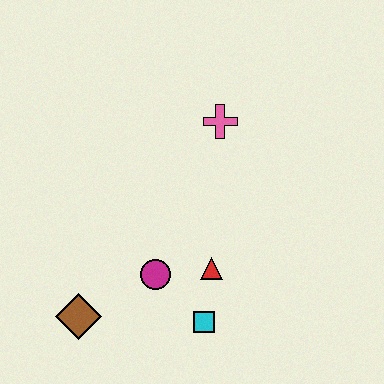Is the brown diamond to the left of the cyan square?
Yes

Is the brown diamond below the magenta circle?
Yes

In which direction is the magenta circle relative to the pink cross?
The magenta circle is below the pink cross.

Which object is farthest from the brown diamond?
The pink cross is farthest from the brown diamond.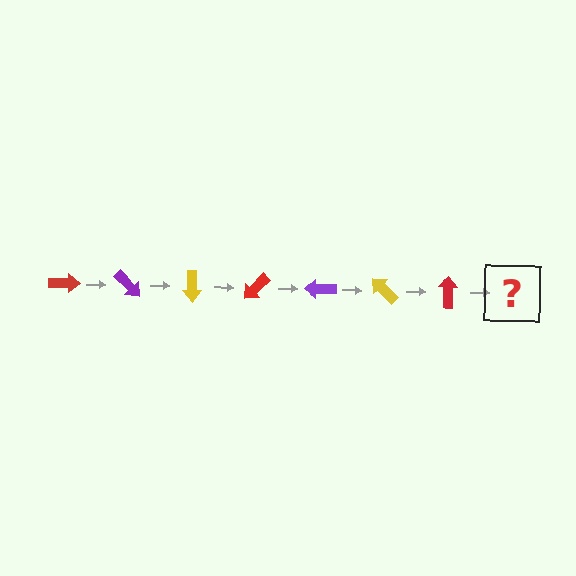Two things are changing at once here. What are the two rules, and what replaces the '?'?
The two rules are that it rotates 45 degrees each step and the color cycles through red, purple, and yellow. The '?' should be a purple arrow, rotated 315 degrees from the start.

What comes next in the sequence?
The next element should be a purple arrow, rotated 315 degrees from the start.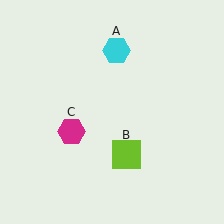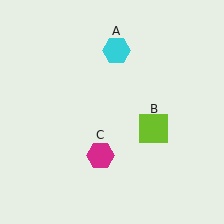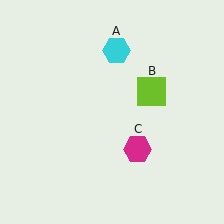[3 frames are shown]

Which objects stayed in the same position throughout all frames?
Cyan hexagon (object A) remained stationary.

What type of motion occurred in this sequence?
The lime square (object B), magenta hexagon (object C) rotated counterclockwise around the center of the scene.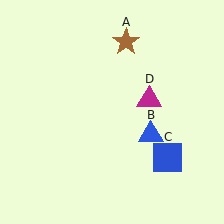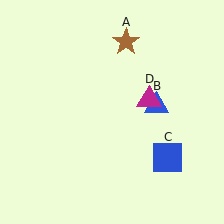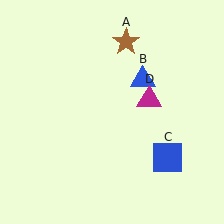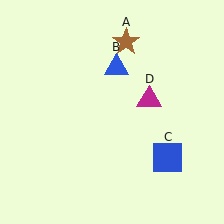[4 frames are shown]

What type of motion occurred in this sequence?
The blue triangle (object B) rotated counterclockwise around the center of the scene.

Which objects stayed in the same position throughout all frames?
Brown star (object A) and blue square (object C) and magenta triangle (object D) remained stationary.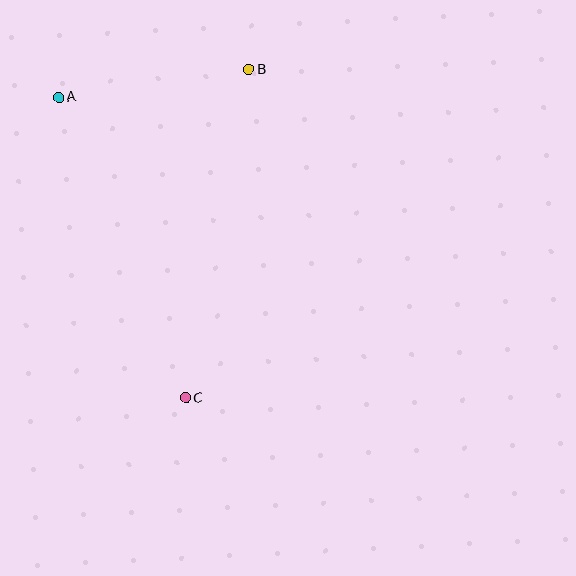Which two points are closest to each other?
Points A and B are closest to each other.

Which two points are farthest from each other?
Points B and C are farthest from each other.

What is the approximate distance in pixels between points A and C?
The distance between A and C is approximately 326 pixels.